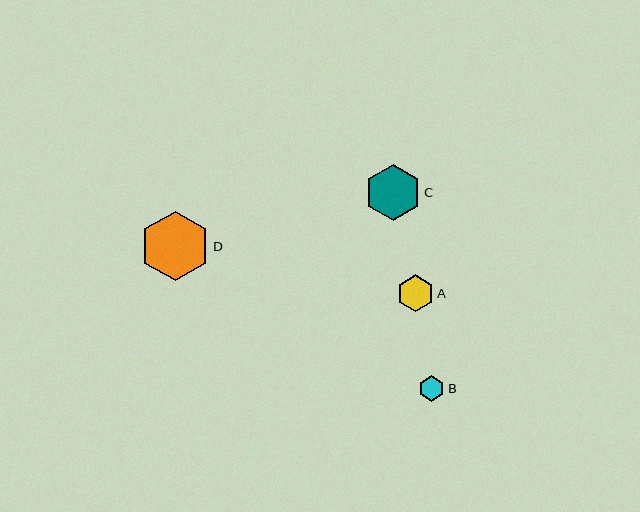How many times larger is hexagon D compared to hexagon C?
Hexagon D is approximately 1.2 times the size of hexagon C.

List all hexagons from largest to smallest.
From largest to smallest: D, C, A, B.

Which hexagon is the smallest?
Hexagon B is the smallest with a size of approximately 26 pixels.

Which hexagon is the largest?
Hexagon D is the largest with a size of approximately 69 pixels.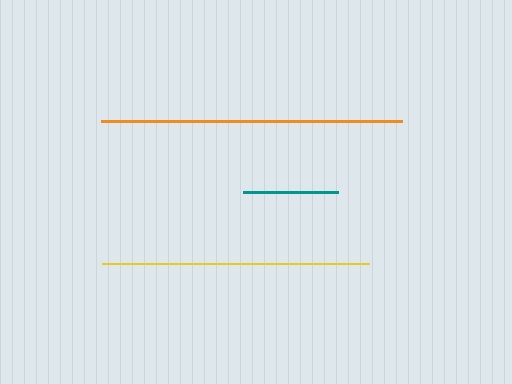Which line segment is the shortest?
The teal line is the shortest at approximately 95 pixels.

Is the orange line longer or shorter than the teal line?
The orange line is longer than the teal line.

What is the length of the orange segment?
The orange segment is approximately 302 pixels long.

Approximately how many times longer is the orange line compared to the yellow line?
The orange line is approximately 1.1 times the length of the yellow line.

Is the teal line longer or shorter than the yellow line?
The yellow line is longer than the teal line.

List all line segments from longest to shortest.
From longest to shortest: orange, yellow, teal.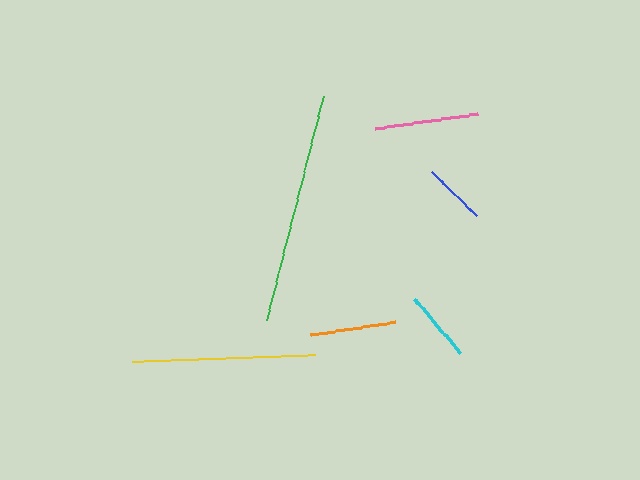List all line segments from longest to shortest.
From longest to shortest: green, yellow, pink, orange, cyan, blue.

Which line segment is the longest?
The green line is the longest at approximately 231 pixels.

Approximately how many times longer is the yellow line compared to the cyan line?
The yellow line is approximately 2.6 times the length of the cyan line.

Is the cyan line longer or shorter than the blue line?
The cyan line is longer than the blue line.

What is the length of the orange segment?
The orange segment is approximately 85 pixels long.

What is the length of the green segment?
The green segment is approximately 231 pixels long.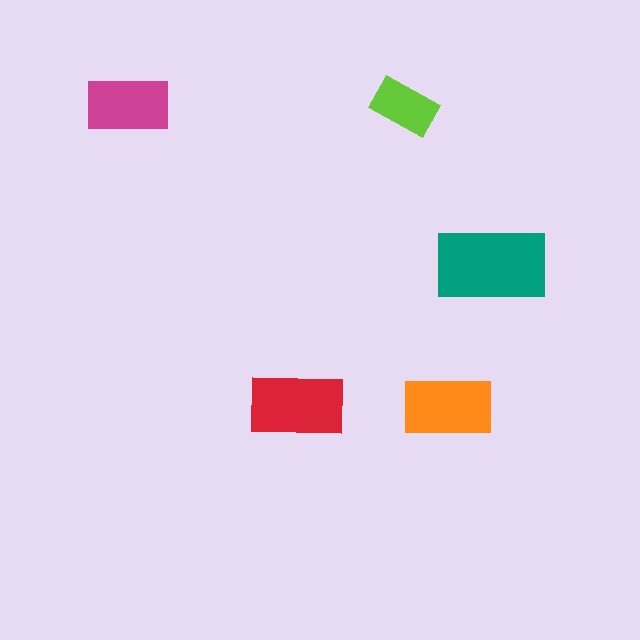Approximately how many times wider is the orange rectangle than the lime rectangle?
About 1.5 times wider.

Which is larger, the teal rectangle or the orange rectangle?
The teal one.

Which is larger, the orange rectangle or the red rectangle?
The red one.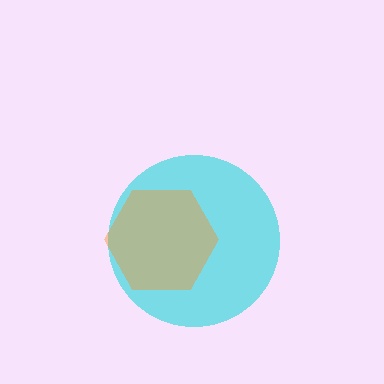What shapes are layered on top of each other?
The layered shapes are: a cyan circle, an orange hexagon.